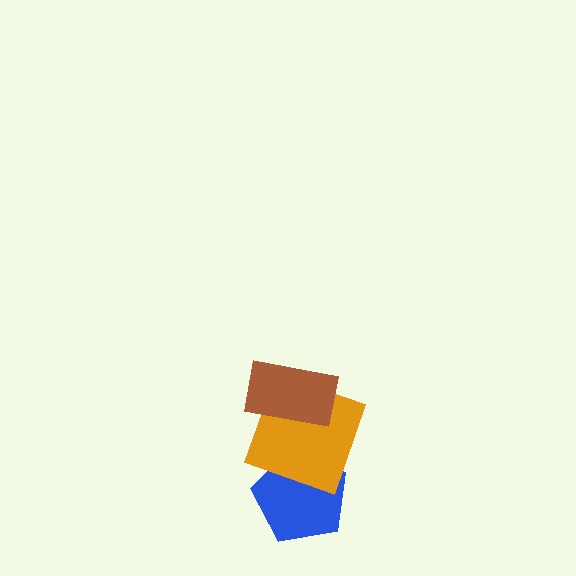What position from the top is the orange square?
The orange square is 2nd from the top.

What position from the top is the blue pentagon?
The blue pentagon is 3rd from the top.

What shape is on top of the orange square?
The brown rectangle is on top of the orange square.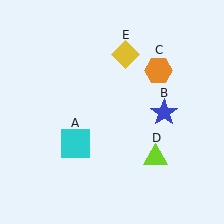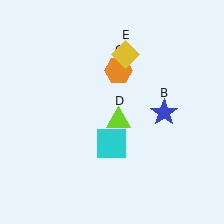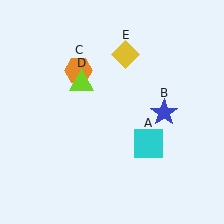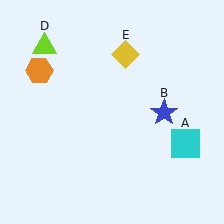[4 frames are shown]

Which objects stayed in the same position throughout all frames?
Blue star (object B) and yellow diamond (object E) remained stationary.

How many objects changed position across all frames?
3 objects changed position: cyan square (object A), orange hexagon (object C), lime triangle (object D).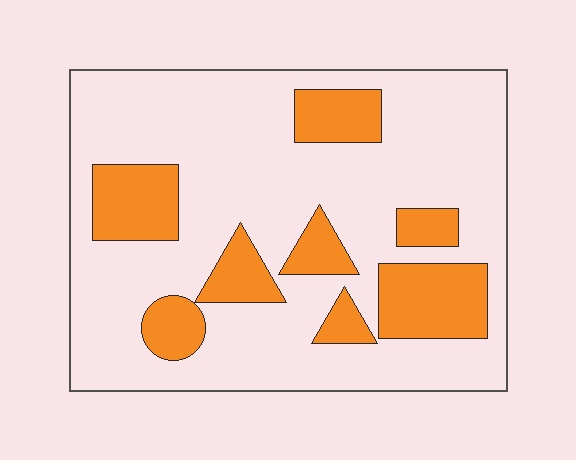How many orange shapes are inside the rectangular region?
8.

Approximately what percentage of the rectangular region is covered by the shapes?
Approximately 25%.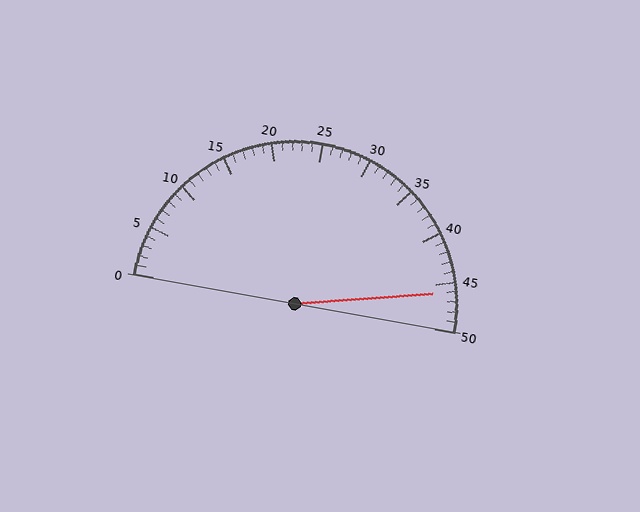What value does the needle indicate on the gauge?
The needle indicates approximately 46.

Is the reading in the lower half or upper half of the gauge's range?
The reading is in the upper half of the range (0 to 50).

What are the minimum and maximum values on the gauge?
The gauge ranges from 0 to 50.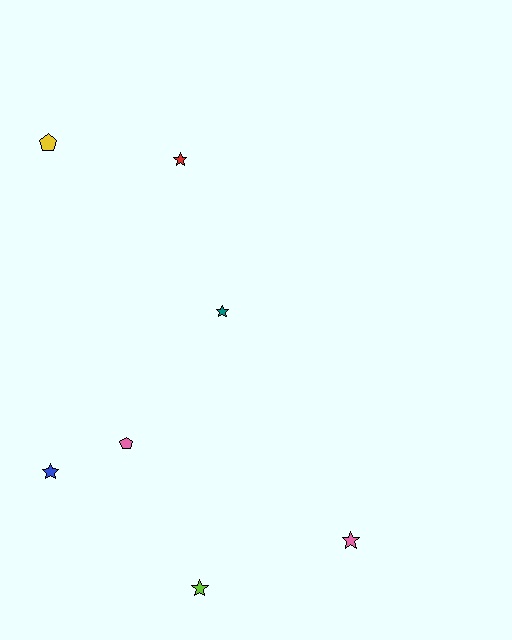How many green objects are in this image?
There are no green objects.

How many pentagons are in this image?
There are 2 pentagons.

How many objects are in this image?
There are 7 objects.